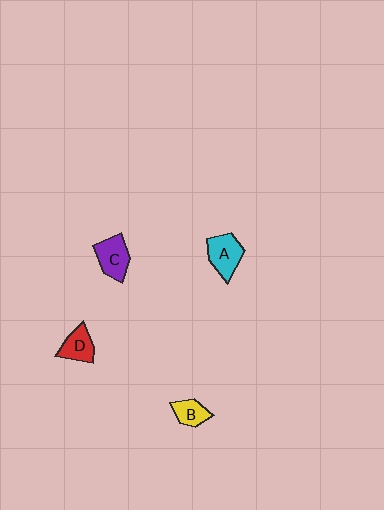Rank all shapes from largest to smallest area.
From largest to smallest: A (cyan), C (purple), D (red), B (yellow).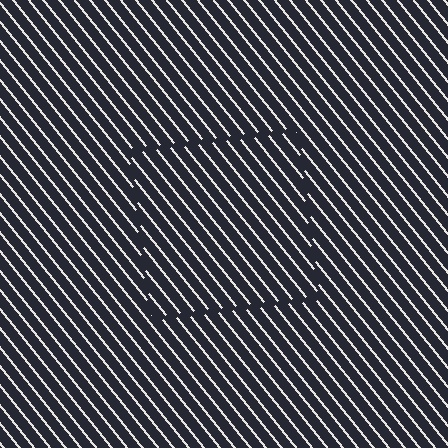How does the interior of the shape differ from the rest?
The interior of the shape contains the same grating, shifted by half a period — the contour is defined by the phase discontinuity where line-ends from the inner and outer gratings abut.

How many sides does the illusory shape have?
4 sides — the line-ends trace a square.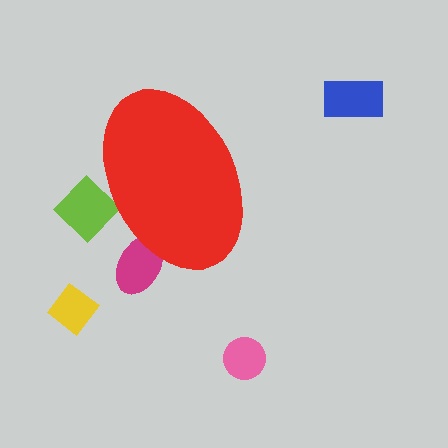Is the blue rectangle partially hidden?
No, the blue rectangle is fully visible.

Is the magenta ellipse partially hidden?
Yes, the magenta ellipse is partially hidden behind the red ellipse.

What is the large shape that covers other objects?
A red ellipse.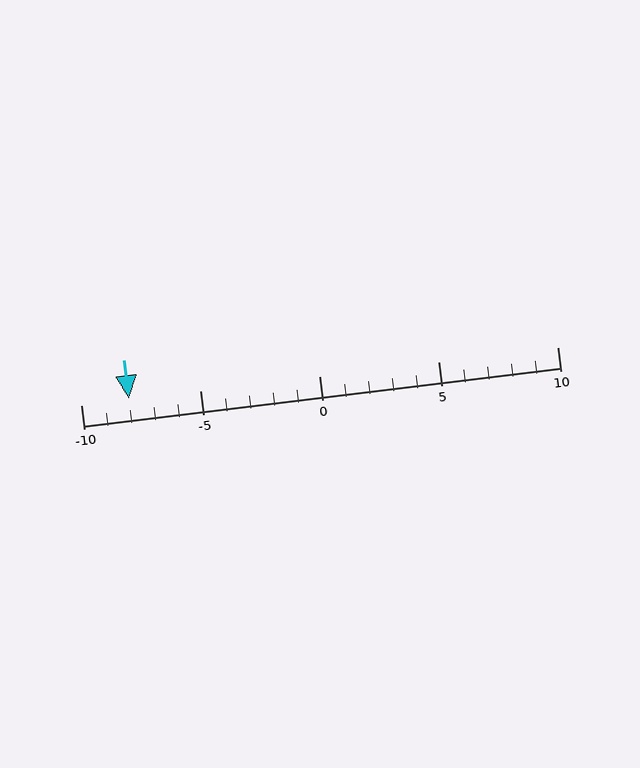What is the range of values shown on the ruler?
The ruler shows values from -10 to 10.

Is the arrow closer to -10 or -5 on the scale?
The arrow is closer to -10.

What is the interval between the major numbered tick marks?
The major tick marks are spaced 5 units apart.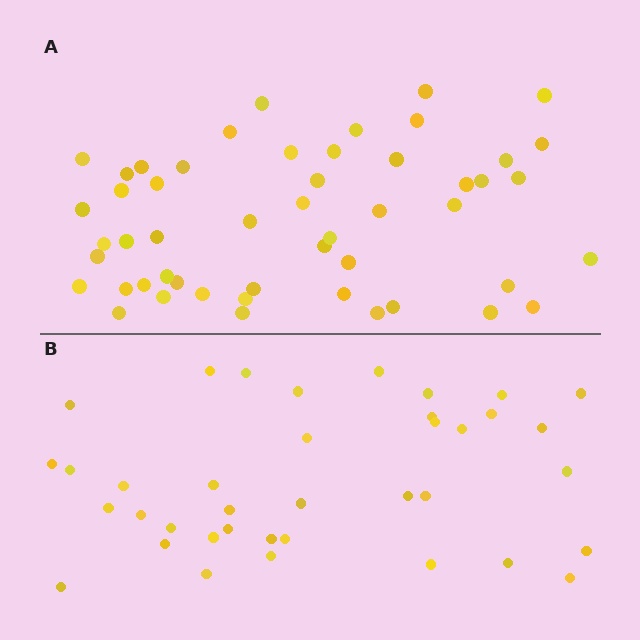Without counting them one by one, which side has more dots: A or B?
Region A (the top region) has more dots.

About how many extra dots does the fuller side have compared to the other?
Region A has approximately 15 more dots than region B.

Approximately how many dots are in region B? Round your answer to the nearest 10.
About 40 dots. (The exact count is 38, which rounds to 40.)